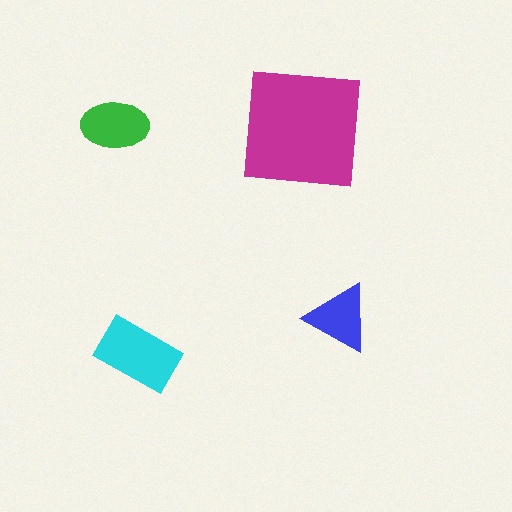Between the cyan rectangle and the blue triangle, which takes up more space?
The cyan rectangle.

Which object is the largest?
The magenta square.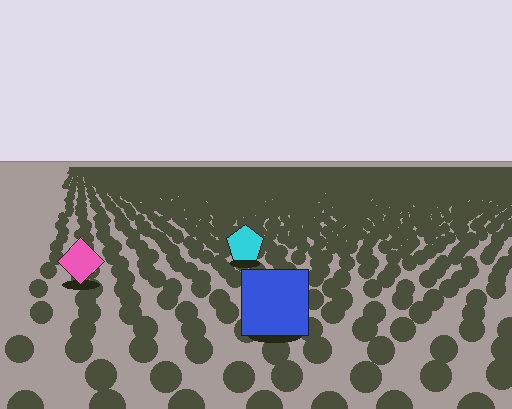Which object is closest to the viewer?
The blue square is closest. The texture marks near it are larger and more spread out.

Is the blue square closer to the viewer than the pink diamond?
Yes. The blue square is closer — you can tell from the texture gradient: the ground texture is coarser near it.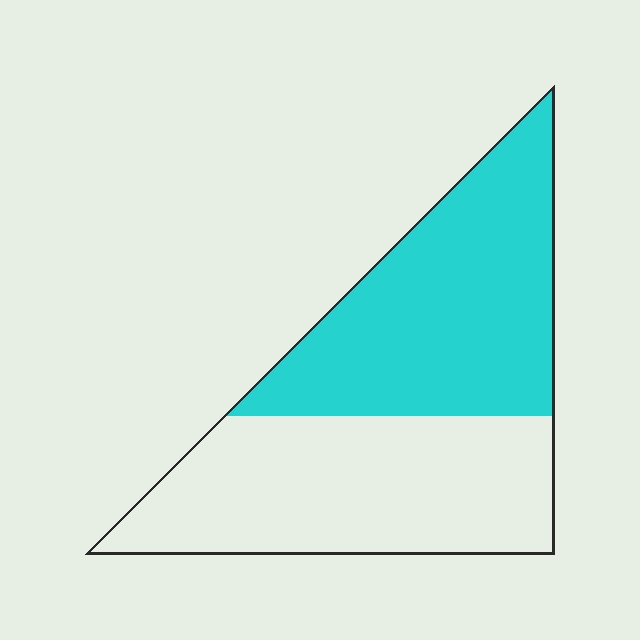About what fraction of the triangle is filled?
About one half (1/2).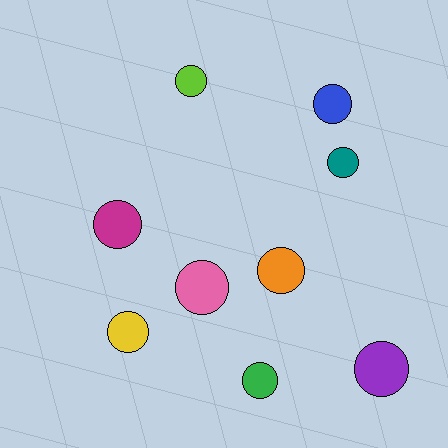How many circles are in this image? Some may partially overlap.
There are 9 circles.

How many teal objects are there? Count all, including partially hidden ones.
There is 1 teal object.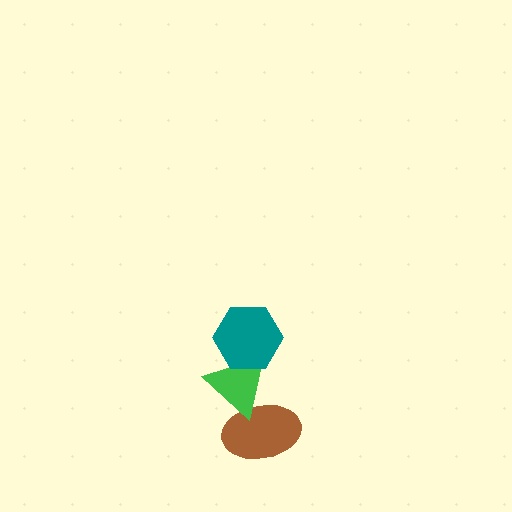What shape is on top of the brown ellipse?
The green triangle is on top of the brown ellipse.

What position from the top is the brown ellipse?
The brown ellipse is 3rd from the top.